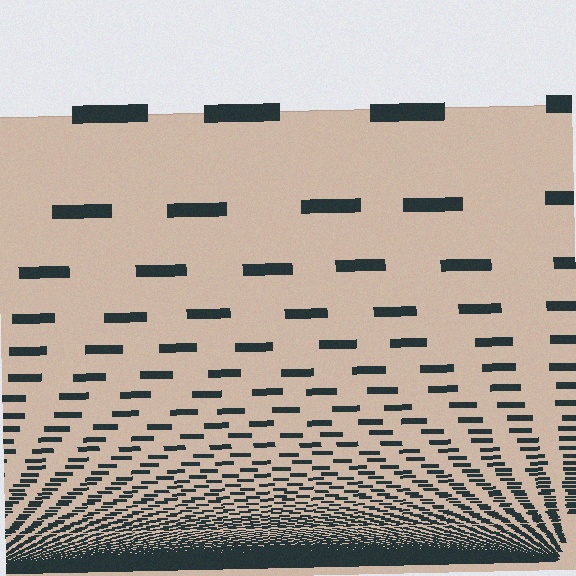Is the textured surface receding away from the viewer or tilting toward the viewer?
The surface appears to tilt toward the viewer. Texture elements get larger and sparser toward the top.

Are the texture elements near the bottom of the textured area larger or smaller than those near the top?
Smaller. The gradient is inverted — elements near the bottom are smaller and denser.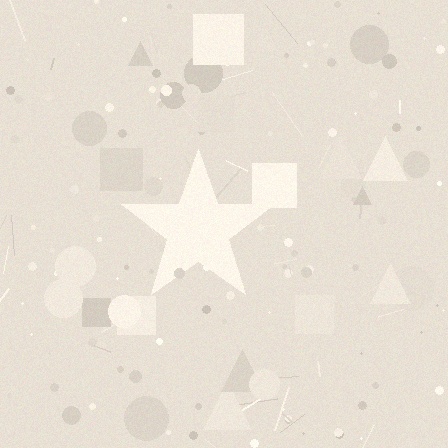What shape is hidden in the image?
A star is hidden in the image.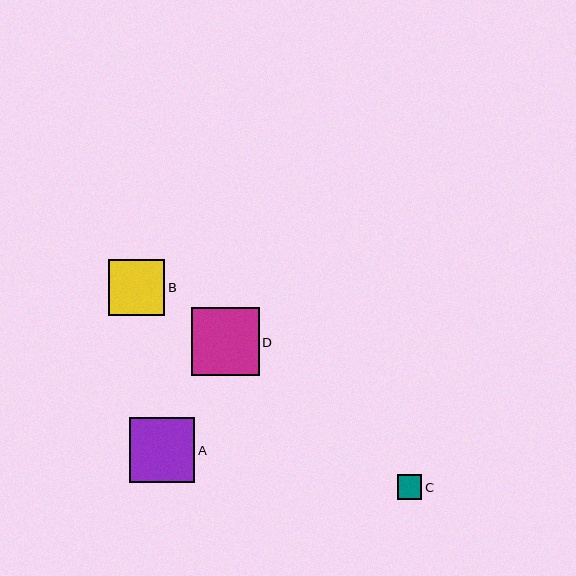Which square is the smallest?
Square C is the smallest with a size of approximately 25 pixels.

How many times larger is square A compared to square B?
Square A is approximately 1.2 times the size of square B.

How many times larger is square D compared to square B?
Square D is approximately 1.2 times the size of square B.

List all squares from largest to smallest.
From largest to smallest: D, A, B, C.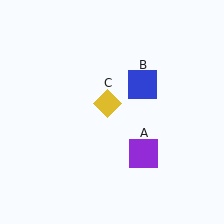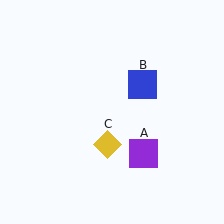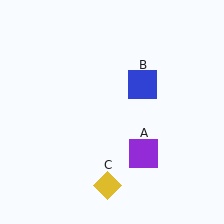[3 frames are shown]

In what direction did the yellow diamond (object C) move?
The yellow diamond (object C) moved down.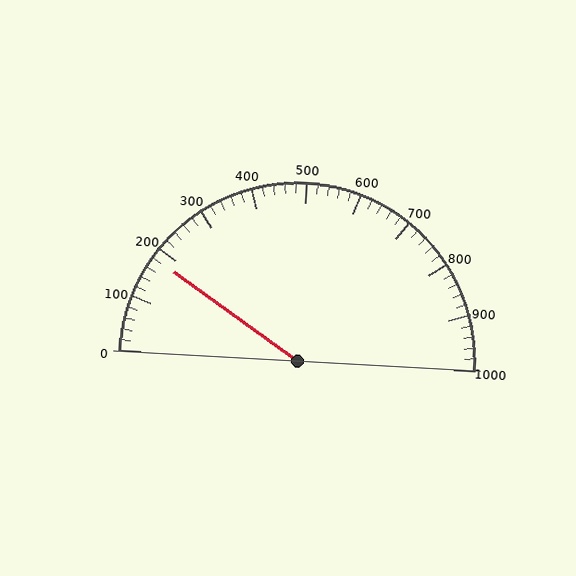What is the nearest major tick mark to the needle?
The nearest major tick mark is 200.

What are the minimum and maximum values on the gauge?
The gauge ranges from 0 to 1000.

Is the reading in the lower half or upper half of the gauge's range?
The reading is in the lower half of the range (0 to 1000).